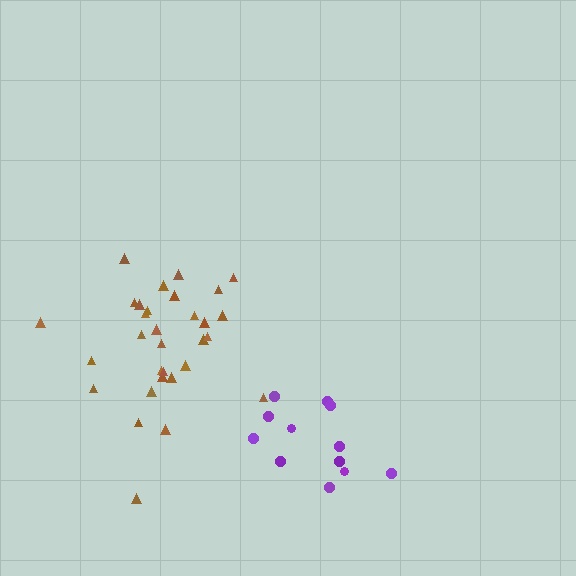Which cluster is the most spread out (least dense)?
Purple.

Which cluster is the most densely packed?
Brown.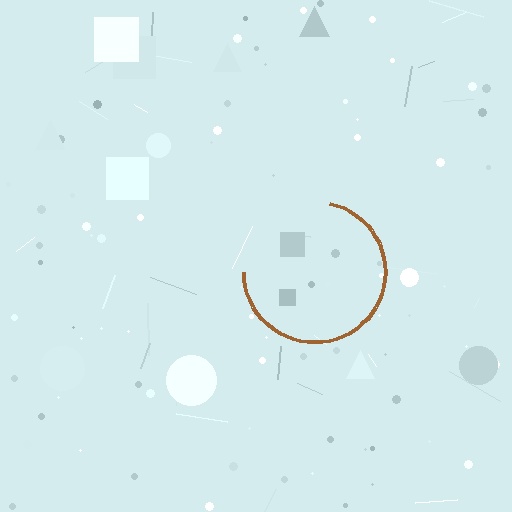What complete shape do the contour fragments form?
The contour fragments form a circle.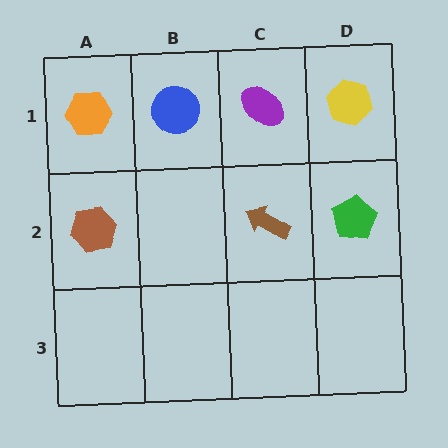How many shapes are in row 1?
4 shapes.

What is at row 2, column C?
A brown arrow.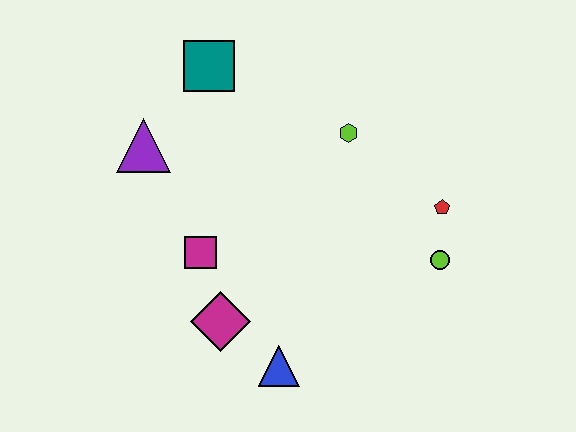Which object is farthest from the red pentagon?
The purple triangle is farthest from the red pentagon.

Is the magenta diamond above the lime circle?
No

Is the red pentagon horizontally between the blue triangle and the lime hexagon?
No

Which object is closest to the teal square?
The purple triangle is closest to the teal square.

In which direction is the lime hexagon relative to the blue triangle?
The lime hexagon is above the blue triangle.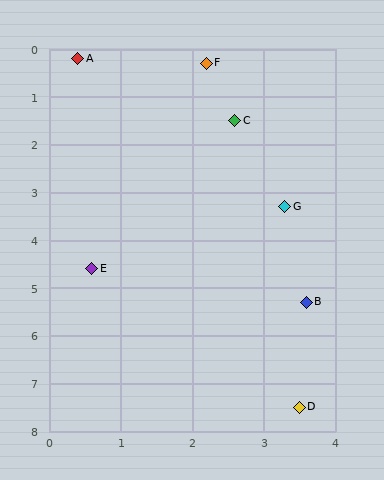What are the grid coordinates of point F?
Point F is at approximately (2.2, 0.3).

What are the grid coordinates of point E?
Point E is at approximately (0.6, 4.6).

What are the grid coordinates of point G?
Point G is at approximately (3.3, 3.3).